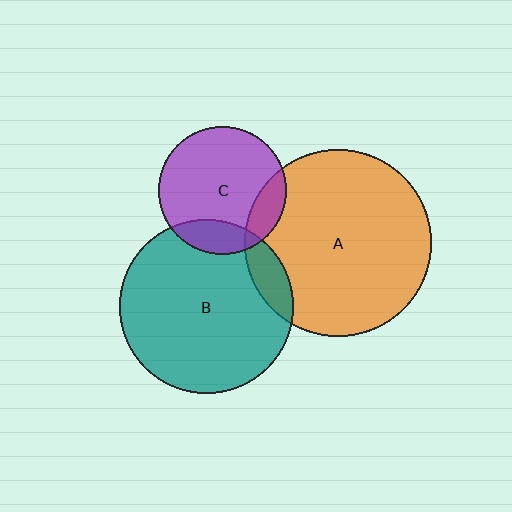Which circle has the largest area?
Circle A (orange).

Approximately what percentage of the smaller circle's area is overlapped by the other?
Approximately 15%.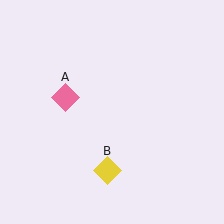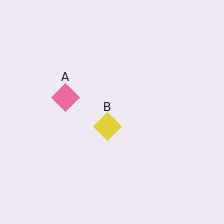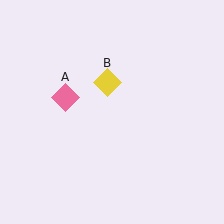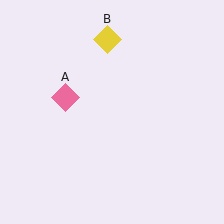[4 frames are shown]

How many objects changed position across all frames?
1 object changed position: yellow diamond (object B).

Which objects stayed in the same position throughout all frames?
Pink diamond (object A) remained stationary.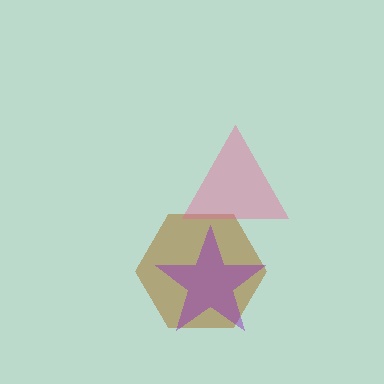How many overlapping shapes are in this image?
There are 3 overlapping shapes in the image.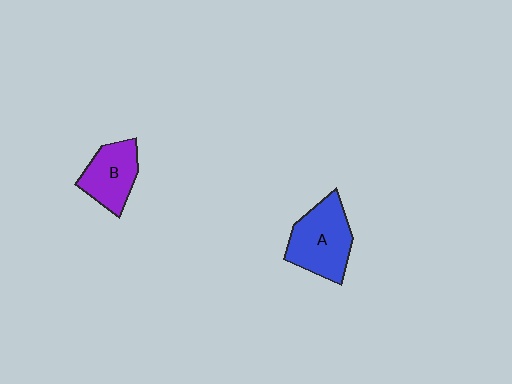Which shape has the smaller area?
Shape B (purple).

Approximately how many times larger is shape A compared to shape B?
Approximately 1.3 times.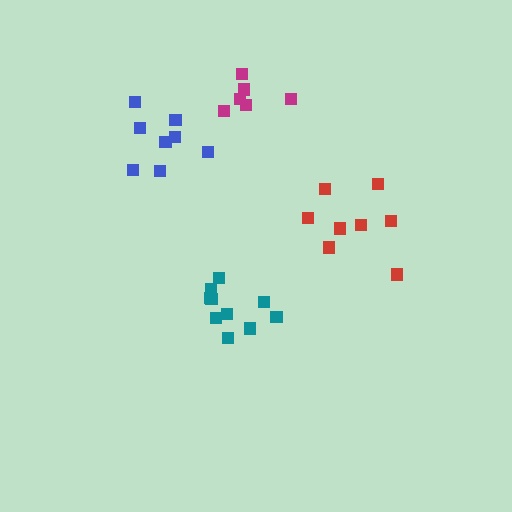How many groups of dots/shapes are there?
There are 4 groups.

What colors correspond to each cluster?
The clusters are colored: teal, red, magenta, blue.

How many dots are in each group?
Group 1: 10 dots, Group 2: 8 dots, Group 3: 6 dots, Group 4: 8 dots (32 total).